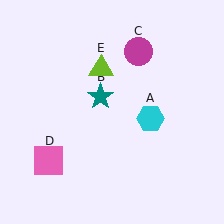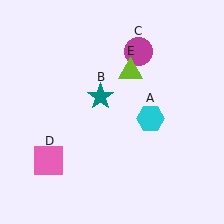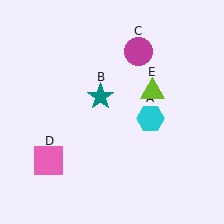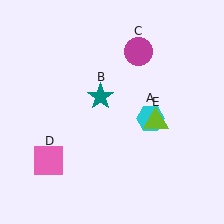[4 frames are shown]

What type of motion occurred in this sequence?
The lime triangle (object E) rotated clockwise around the center of the scene.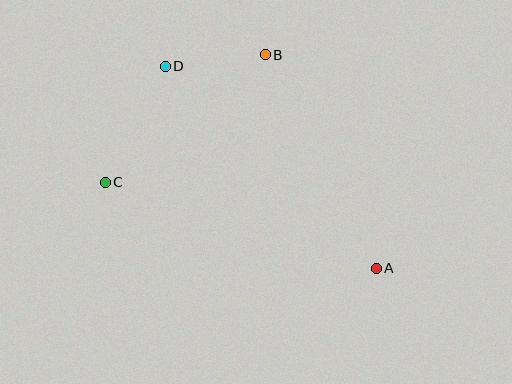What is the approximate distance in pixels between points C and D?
The distance between C and D is approximately 130 pixels.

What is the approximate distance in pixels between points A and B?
The distance between A and B is approximately 241 pixels.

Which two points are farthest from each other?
Points A and D are farthest from each other.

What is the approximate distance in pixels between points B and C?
The distance between B and C is approximately 204 pixels.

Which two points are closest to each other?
Points B and D are closest to each other.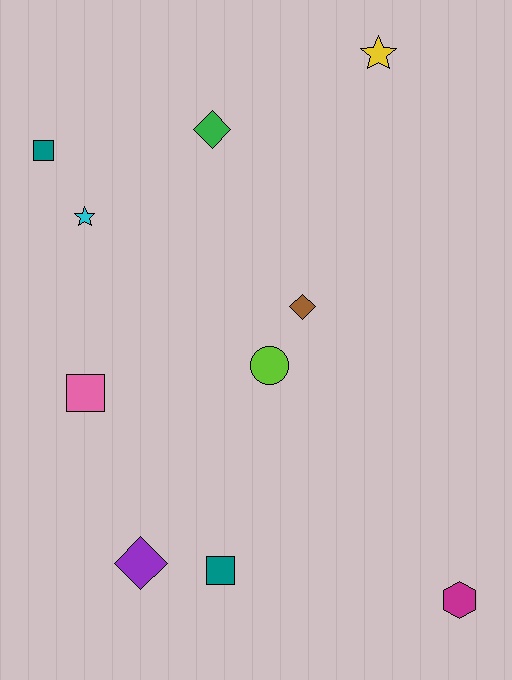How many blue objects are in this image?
There are no blue objects.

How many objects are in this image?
There are 10 objects.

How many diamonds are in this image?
There are 3 diamonds.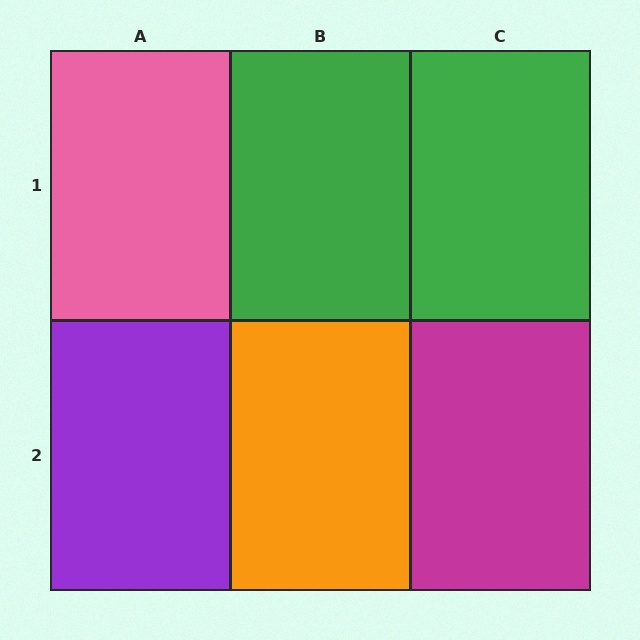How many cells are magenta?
1 cell is magenta.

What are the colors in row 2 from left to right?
Purple, orange, magenta.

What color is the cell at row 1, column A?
Pink.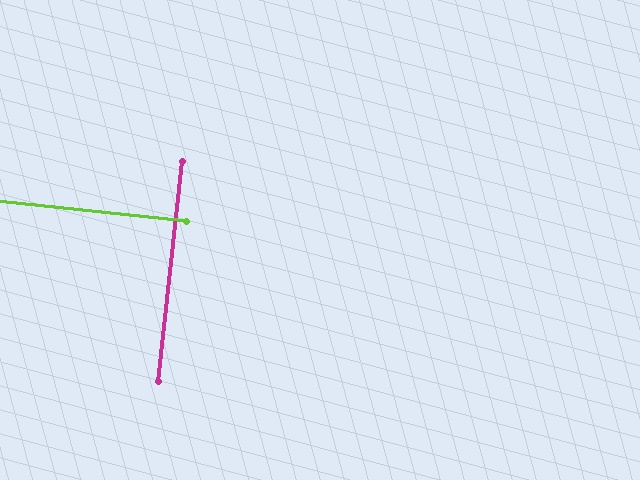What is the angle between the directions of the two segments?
Approximately 90 degrees.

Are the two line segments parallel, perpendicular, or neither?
Perpendicular — they meet at approximately 90°.